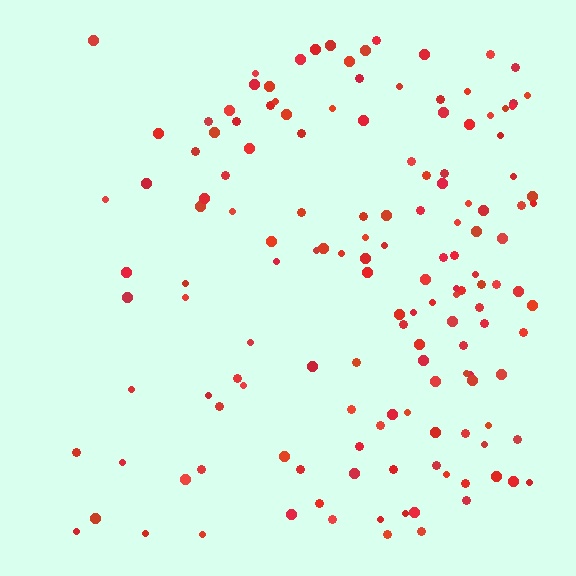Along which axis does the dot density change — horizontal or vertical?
Horizontal.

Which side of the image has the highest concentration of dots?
The right.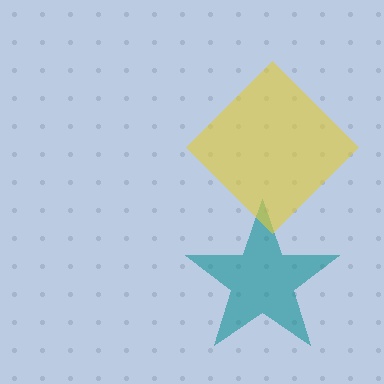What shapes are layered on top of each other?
The layered shapes are: a teal star, a yellow diamond.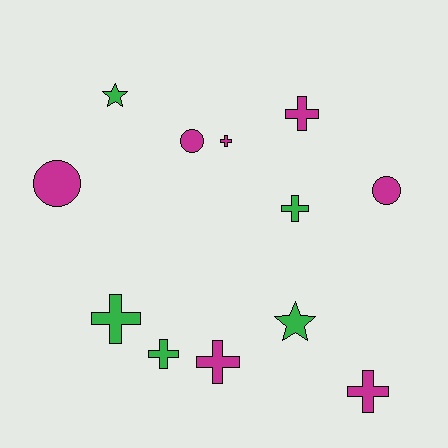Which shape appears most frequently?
Cross, with 7 objects.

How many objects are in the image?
There are 12 objects.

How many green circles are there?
There are no green circles.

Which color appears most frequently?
Magenta, with 7 objects.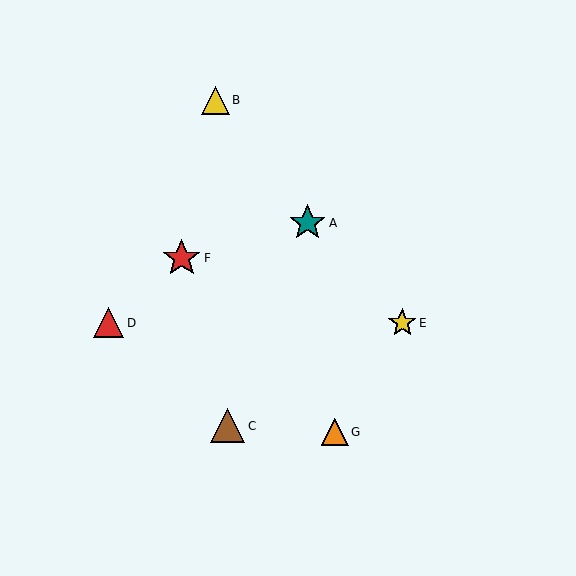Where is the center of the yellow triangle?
The center of the yellow triangle is at (215, 100).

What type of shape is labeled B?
Shape B is a yellow triangle.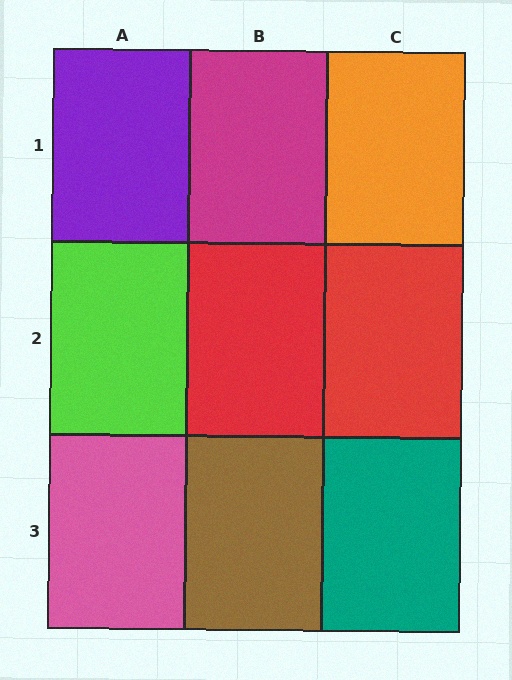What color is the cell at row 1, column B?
Magenta.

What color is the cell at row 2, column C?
Red.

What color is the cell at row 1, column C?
Orange.